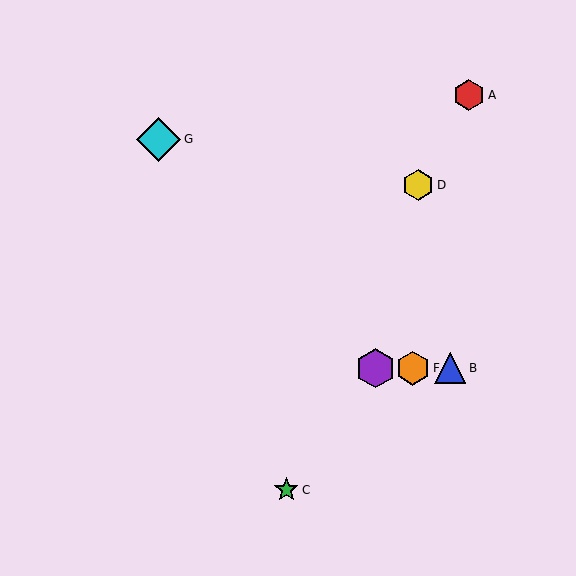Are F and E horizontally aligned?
Yes, both are at y≈368.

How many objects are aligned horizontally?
3 objects (B, E, F) are aligned horizontally.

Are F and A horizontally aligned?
No, F is at y≈368 and A is at y≈95.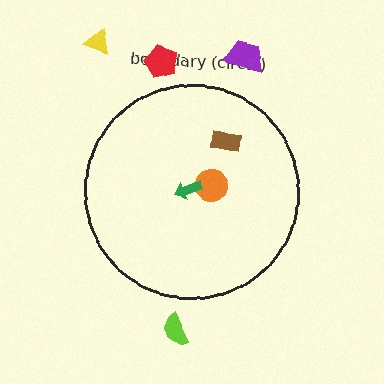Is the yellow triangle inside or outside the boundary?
Outside.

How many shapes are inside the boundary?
3 inside, 4 outside.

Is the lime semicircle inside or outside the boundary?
Outside.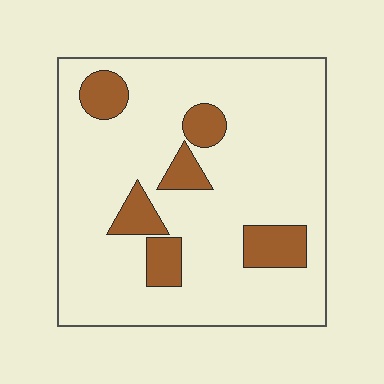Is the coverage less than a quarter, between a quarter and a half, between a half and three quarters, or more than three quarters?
Less than a quarter.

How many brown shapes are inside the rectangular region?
6.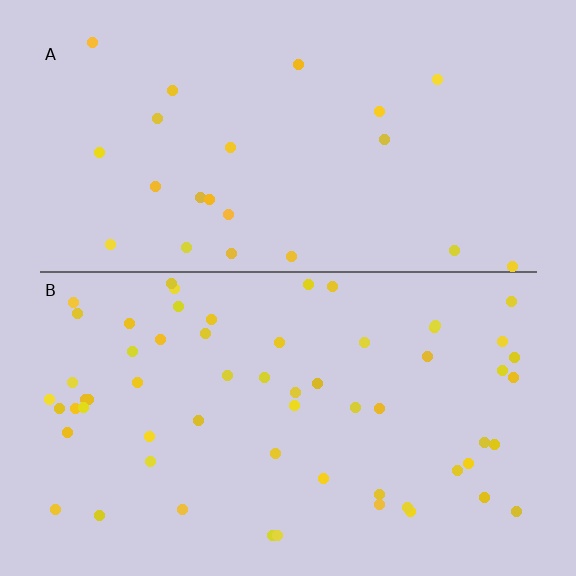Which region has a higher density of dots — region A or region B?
B (the bottom).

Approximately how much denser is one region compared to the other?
Approximately 2.7× — region B over region A.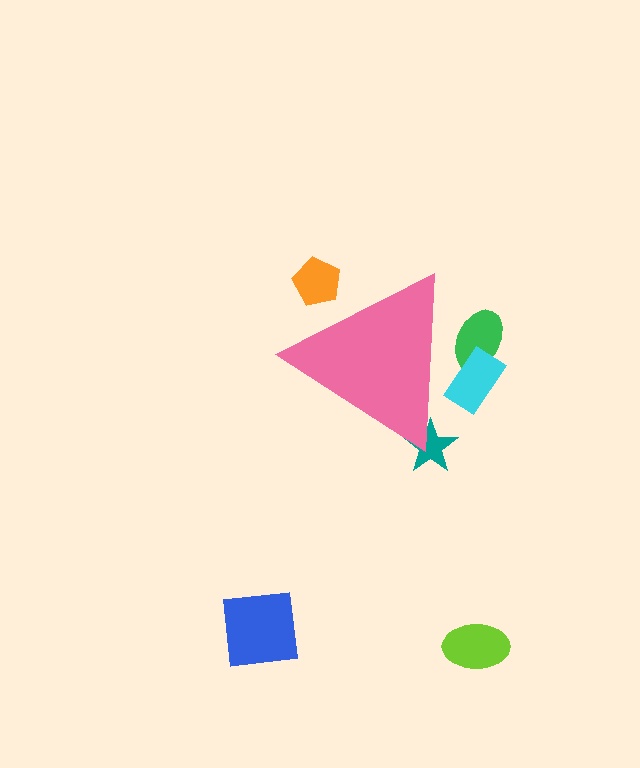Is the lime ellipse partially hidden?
No, the lime ellipse is fully visible.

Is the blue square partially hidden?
No, the blue square is fully visible.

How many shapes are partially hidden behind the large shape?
4 shapes are partially hidden.